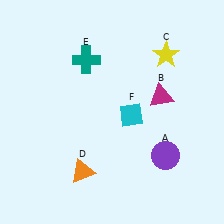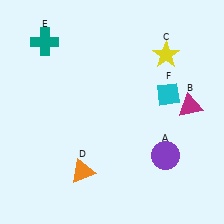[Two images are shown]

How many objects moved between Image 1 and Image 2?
3 objects moved between the two images.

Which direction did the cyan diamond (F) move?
The cyan diamond (F) moved right.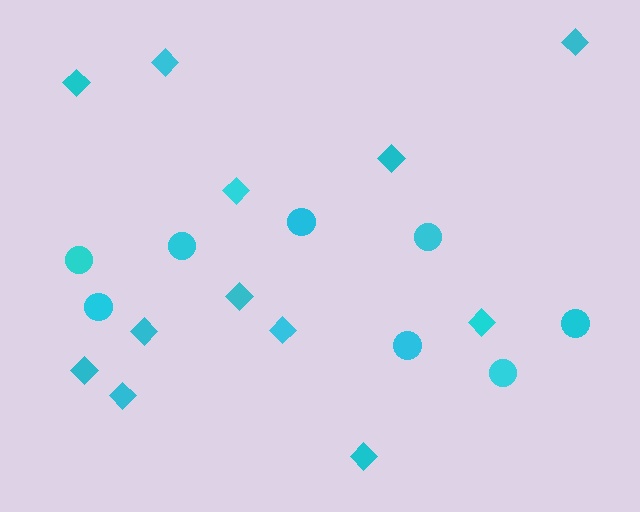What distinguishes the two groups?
There are 2 groups: one group of diamonds (12) and one group of circles (8).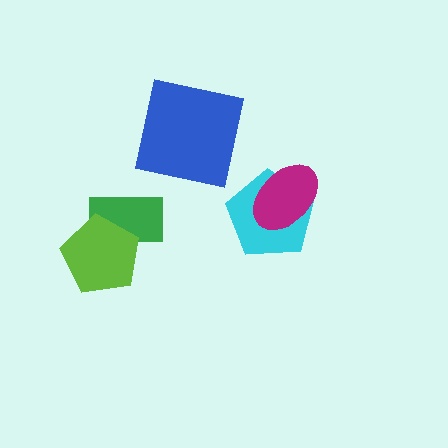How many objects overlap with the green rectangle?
1 object overlaps with the green rectangle.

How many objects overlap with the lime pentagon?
1 object overlaps with the lime pentagon.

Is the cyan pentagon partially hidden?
Yes, it is partially covered by another shape.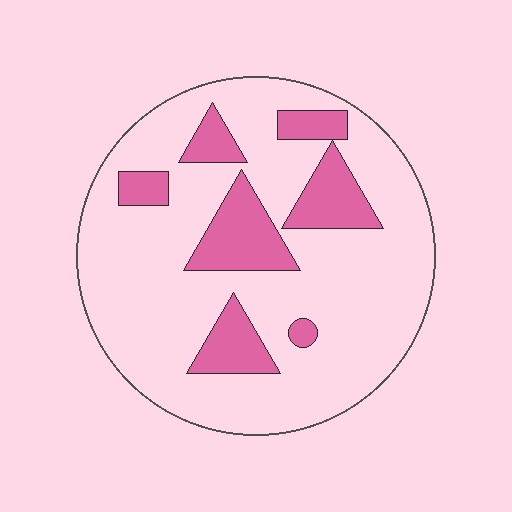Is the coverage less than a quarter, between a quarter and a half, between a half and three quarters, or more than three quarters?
Less than a quarter.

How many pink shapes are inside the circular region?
7.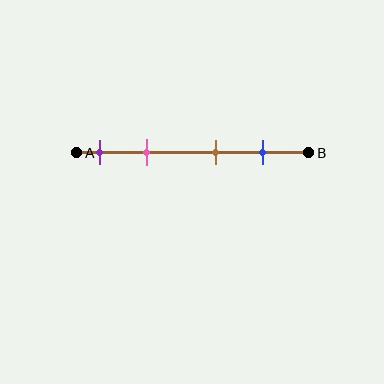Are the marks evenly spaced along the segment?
No, the marks are not evenly spaced.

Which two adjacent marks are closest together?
The purple and pink marks are the closest adjacent pair.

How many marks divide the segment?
There are 4 marks dividing the segment.